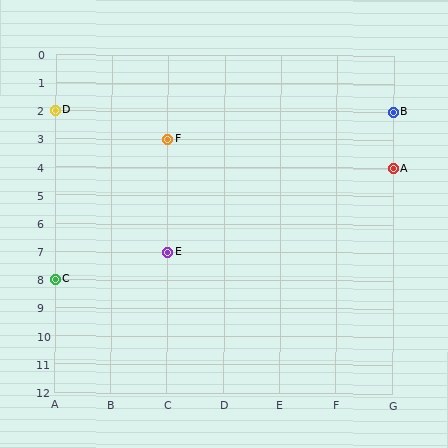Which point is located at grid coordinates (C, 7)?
Point E is at (C, 7).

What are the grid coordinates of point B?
Point B is at grid coordinates (G, 2).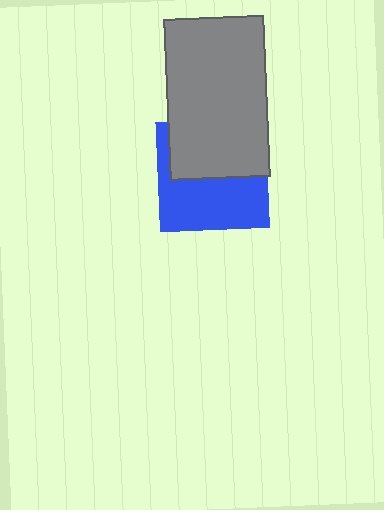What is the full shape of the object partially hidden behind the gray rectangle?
The partially hidden object is a blue square.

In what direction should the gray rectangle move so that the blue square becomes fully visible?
The gray rectangle should move up. That is the shortest direction to clear the overlap and leave the blue square fully visible.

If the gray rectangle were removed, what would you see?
You would see the complete blue square.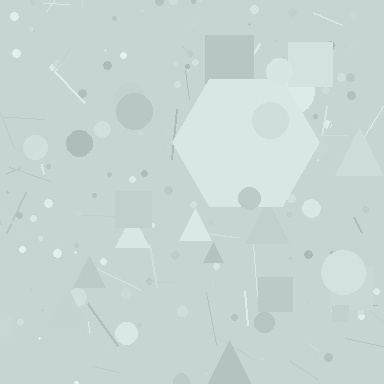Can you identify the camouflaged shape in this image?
The camouflaged shape is a hexagon.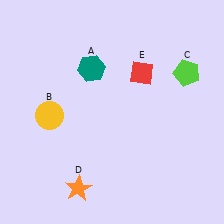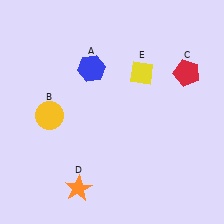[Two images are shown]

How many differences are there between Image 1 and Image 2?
There are 3 differences between the two images.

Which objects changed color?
A changed from teal to blue. C changed from lime to red. E changed from red to yellow.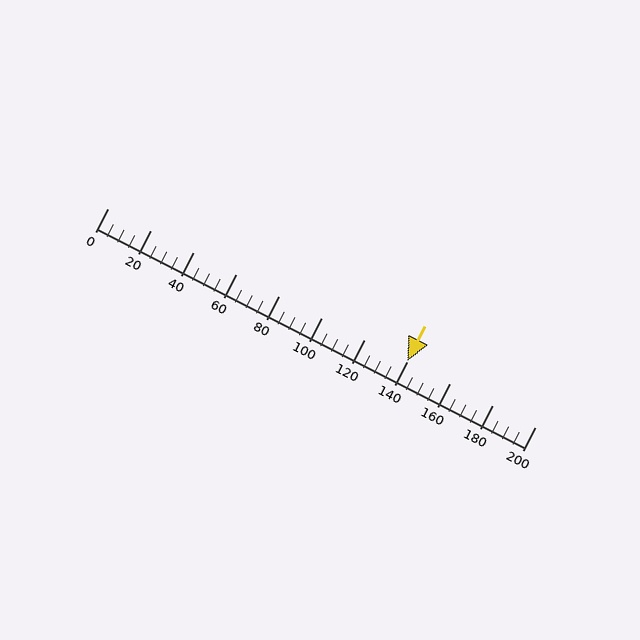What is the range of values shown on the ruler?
The ruler shows values from 0 to 200.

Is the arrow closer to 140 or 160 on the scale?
The arrow is closer to 140.